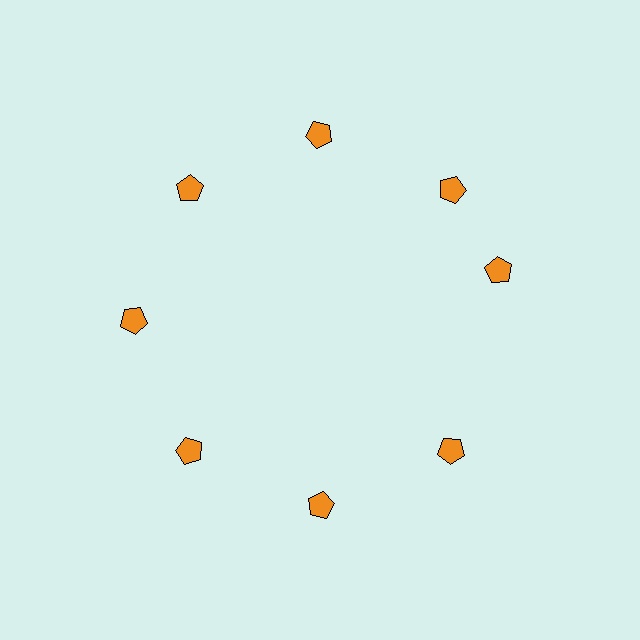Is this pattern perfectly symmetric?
No. The 8 orange pentagons are arranged in a ring, but one element near the 3 o'clock position is rotated out of alignment along the ring, breaking the 8-fold rotational symmetry.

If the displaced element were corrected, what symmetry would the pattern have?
It would have 8-fold rotational symmetry — the pattern would map onto itself every 45 degrees.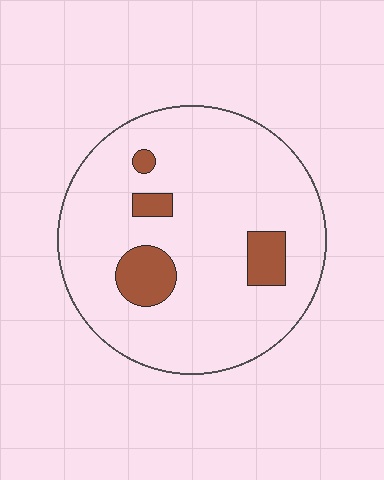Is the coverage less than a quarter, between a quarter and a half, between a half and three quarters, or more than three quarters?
Less than a quarter.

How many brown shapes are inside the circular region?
4.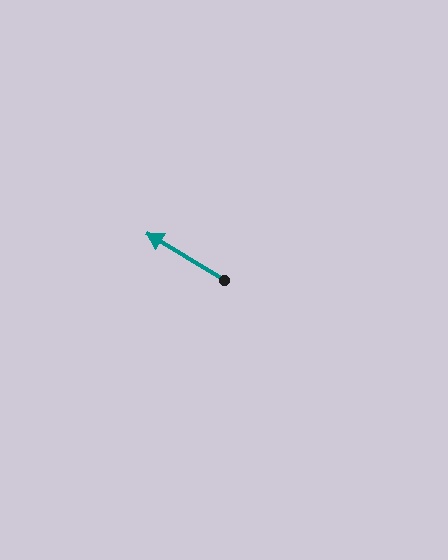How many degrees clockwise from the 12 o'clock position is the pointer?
Approximately 301 degrees.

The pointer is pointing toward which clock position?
Roughly 10 o'clock.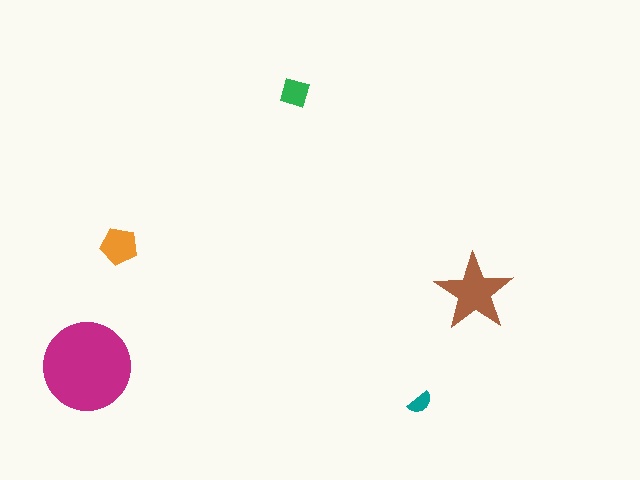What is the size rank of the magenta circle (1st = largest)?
1st.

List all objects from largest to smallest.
The magenta circle, the brown star, the orange pentagon, the green diamond, the teal semicircle.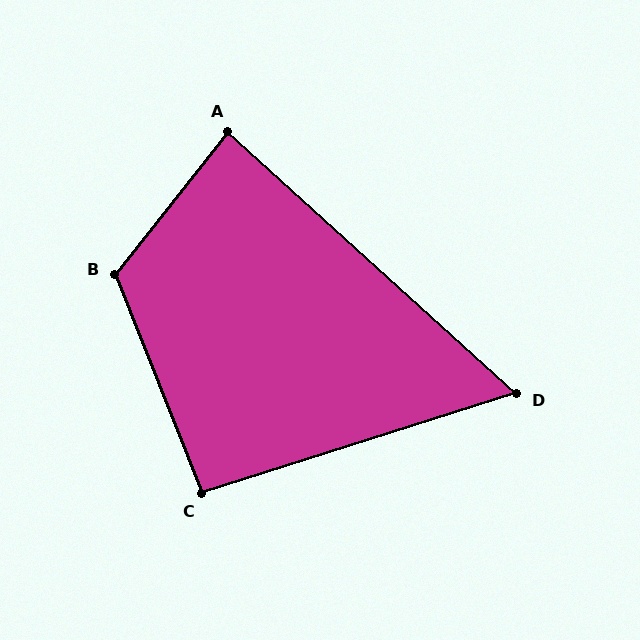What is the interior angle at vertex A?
Approximately 86 degrees (approximately right).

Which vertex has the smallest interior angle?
D, at approximately 60 degrees.